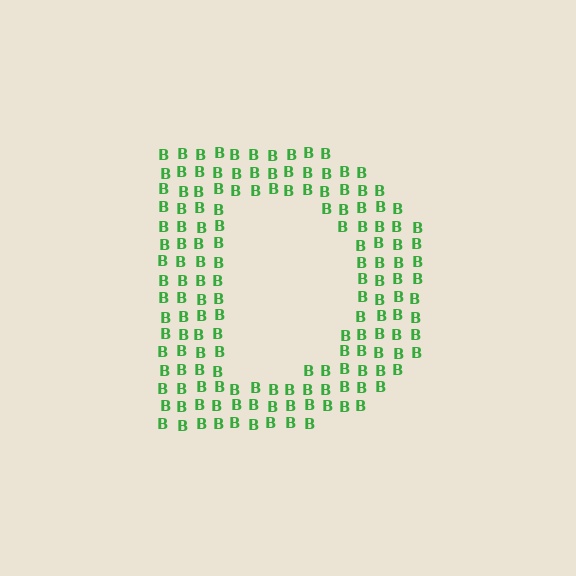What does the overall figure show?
The overall figure shows the letter D.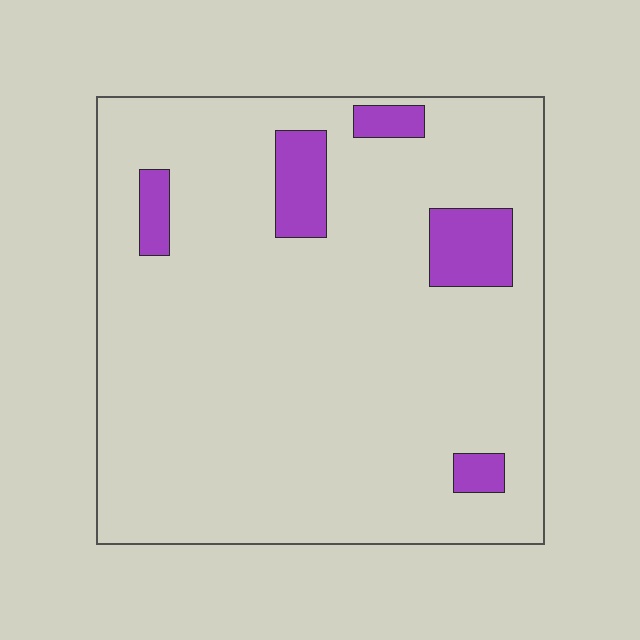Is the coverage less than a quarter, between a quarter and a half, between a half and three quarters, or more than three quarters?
Less than a quarter.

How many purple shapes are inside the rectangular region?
5.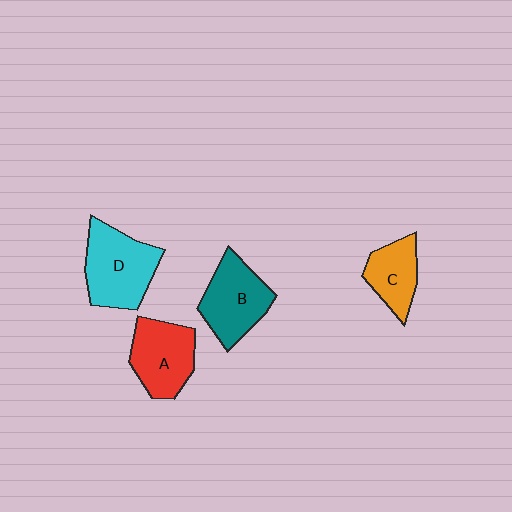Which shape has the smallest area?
Shape C (orange).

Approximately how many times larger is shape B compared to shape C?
Approximately 1.4 times.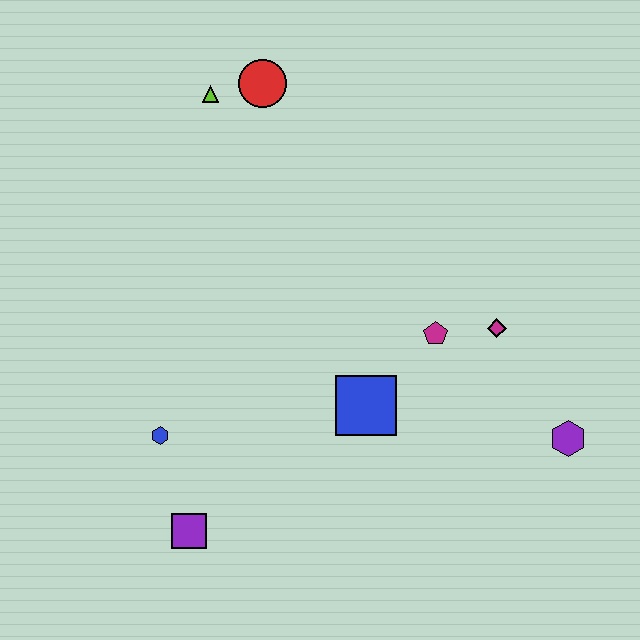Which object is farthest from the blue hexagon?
The purple hexagon is farthest from the blue hexagon.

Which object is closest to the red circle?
The lime triangle is closest to the red circle.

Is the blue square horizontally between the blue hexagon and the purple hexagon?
Yes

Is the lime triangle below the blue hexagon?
No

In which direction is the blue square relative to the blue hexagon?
The blue square is to the right of the blue hexagon.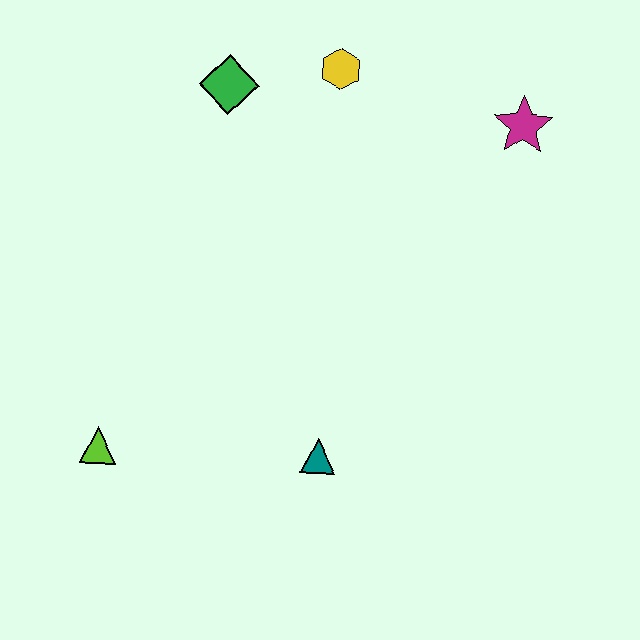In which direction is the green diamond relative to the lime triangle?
The green diamond is above the lime triangle.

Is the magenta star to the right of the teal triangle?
Yes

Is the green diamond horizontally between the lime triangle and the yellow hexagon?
Yes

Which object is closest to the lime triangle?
The teal triangle is closest to the lime triangle.